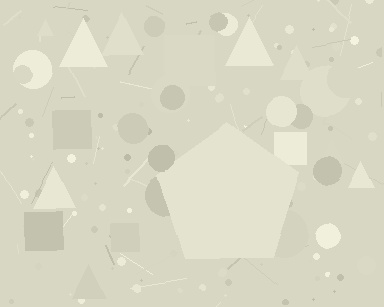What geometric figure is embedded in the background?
A pentagon is embedded in the background.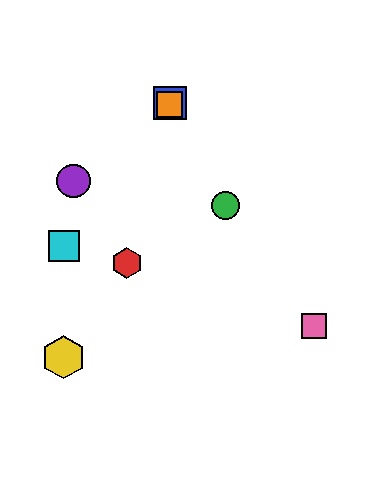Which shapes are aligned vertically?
The blue square, the orange square are aligned vertically.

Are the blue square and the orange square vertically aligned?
Yes, both are at x≈170.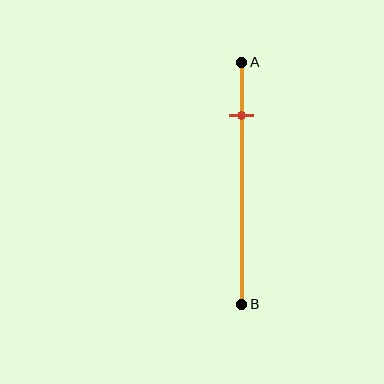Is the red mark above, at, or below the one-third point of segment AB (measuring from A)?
The red mark is above the one-third point of segment AB.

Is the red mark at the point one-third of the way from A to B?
No, the mark is at about 20% from A, not at the 33% one-third point.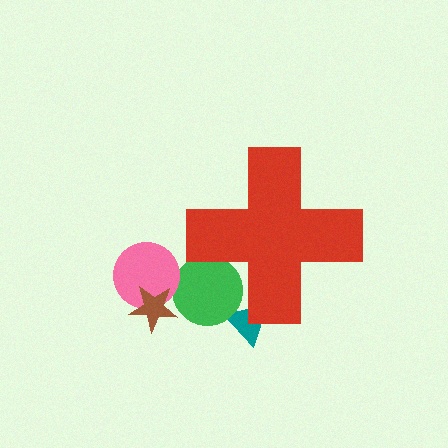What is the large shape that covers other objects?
A red cross.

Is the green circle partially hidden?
Yes, the green circle is partially hidden behind the red cross.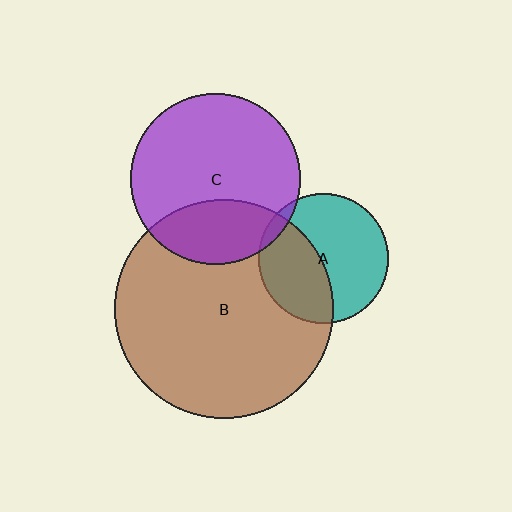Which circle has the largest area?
Circle B (brown).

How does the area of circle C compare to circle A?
Approximately 1.7 times.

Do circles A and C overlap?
Yes.